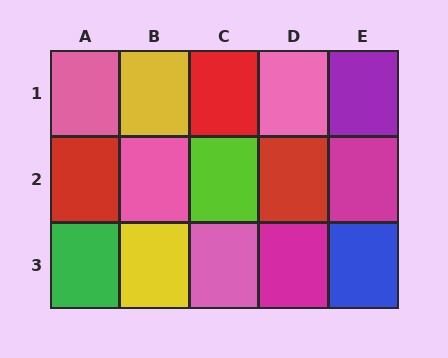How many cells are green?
1 cell is green.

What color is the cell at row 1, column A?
Pink.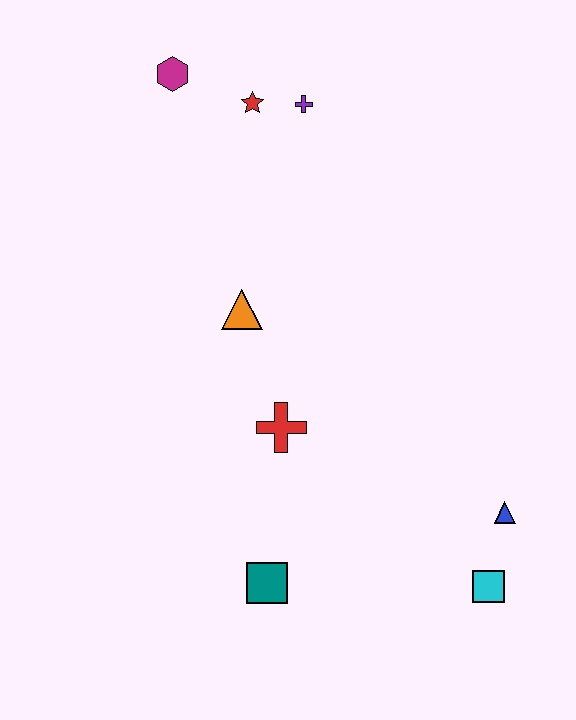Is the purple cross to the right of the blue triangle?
No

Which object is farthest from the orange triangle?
The cyan square is farthest from the orange triangle.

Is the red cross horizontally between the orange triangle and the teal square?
No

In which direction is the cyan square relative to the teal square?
The cyan square is to the right of the teal square.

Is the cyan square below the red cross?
Yes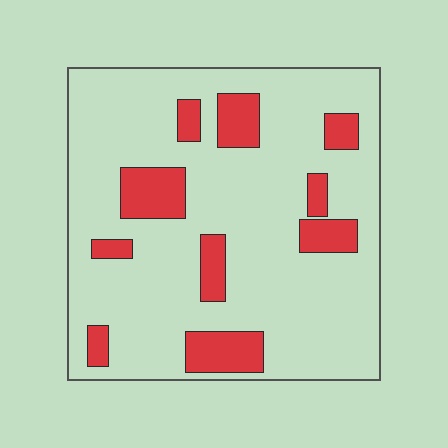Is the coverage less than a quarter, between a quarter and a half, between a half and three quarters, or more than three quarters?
Less than a quarter.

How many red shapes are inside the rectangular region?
10.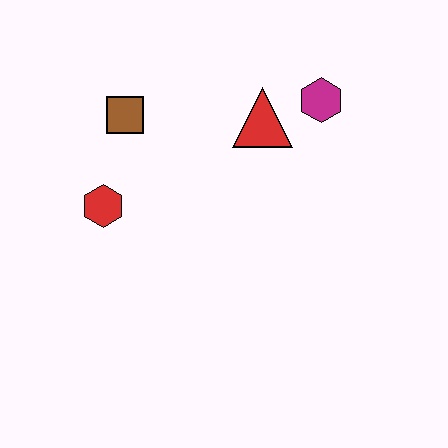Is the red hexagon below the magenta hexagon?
Yes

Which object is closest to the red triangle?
The magenta hexagon is closest to the red triangle.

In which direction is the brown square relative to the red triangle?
The brown square is to the left of the red triangle.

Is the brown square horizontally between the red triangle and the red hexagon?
Yes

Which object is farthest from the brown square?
The magenta hexagon is farthest from the brown square.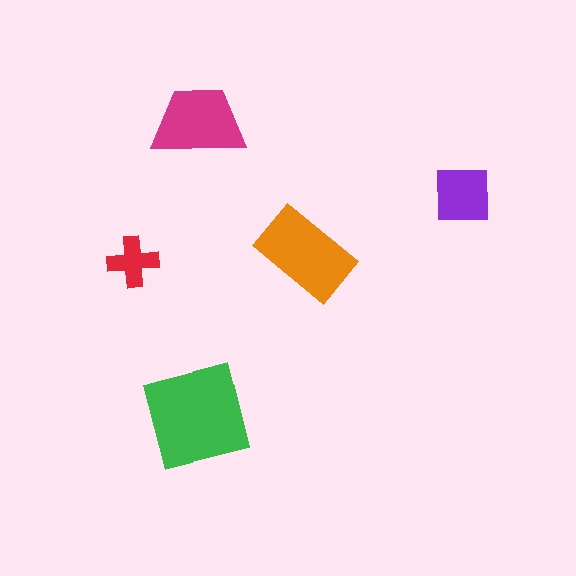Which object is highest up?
The magenta trapezoid is topmost.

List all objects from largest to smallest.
The green square, the orange rectangle, the magenta trapezoid, the purple square, the red cross.